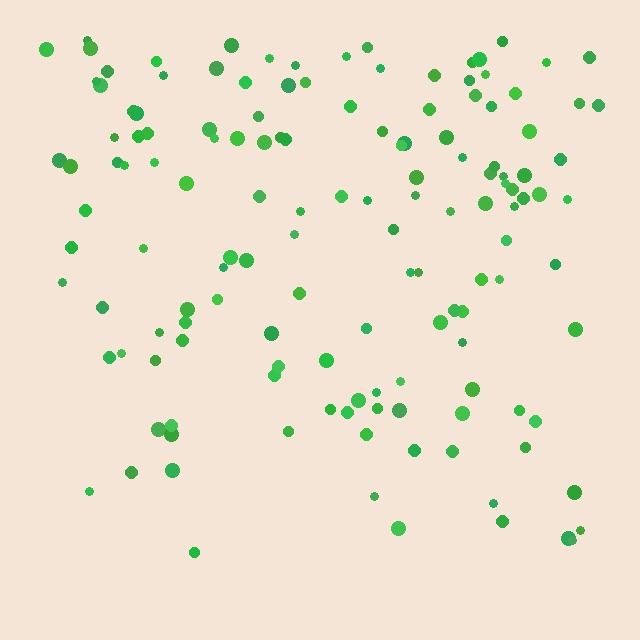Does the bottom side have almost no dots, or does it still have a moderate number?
Still a moderate number, just noticeably fewer than the top.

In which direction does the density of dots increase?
From bottom to top, with the top side densest.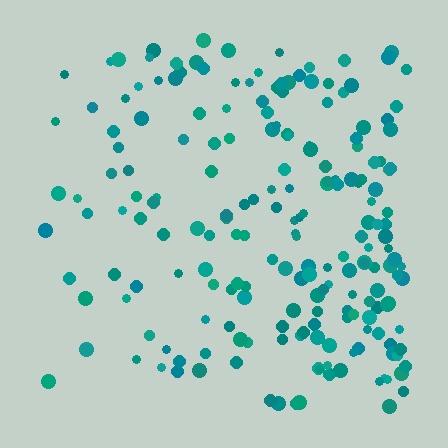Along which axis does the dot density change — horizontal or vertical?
Horizontal.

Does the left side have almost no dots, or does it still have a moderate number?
Still a moderate number, just noticeably fewer than the right.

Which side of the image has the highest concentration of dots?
The right.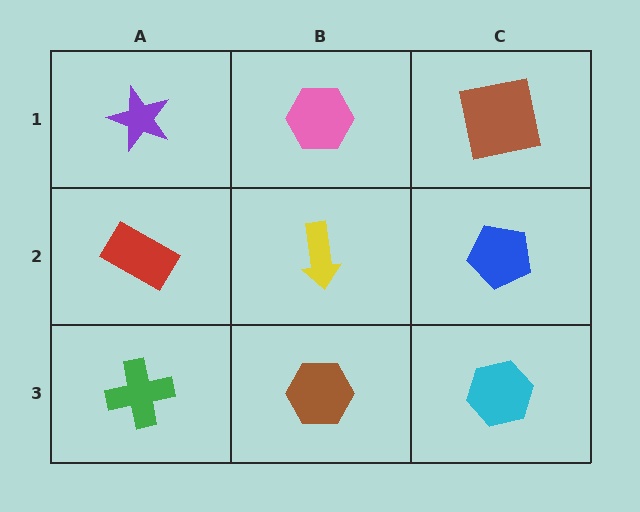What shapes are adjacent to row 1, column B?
A yellow arrow (row 2, column B), a purple star (row 1, column A), a brown square (row 1, column C).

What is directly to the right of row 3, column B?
A cyan hexagon.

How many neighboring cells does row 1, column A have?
2.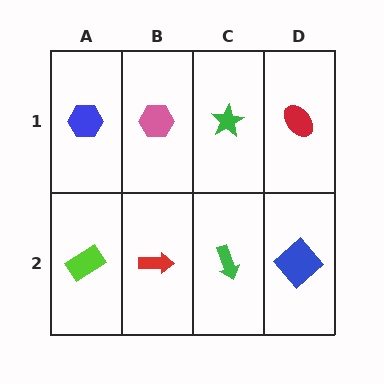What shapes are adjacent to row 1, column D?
A blue diamond (row 2, column D), a green star (row 1, column C).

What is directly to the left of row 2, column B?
A lime rectangle.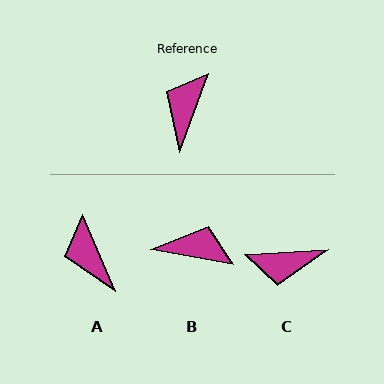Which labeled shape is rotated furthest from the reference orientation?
C, about 113 degrees away.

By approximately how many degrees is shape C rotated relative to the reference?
Approximately 113 degrees counter-clockwise.